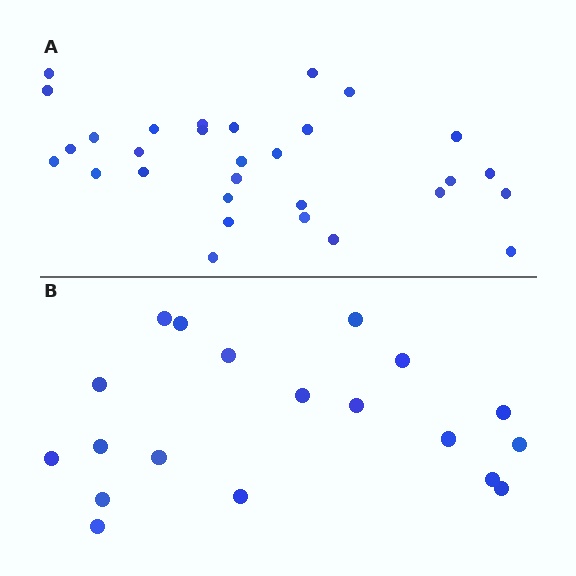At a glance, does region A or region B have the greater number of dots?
Region A (the top region) has more dots.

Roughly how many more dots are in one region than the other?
Region A has roughly 12 or so more dots than region B.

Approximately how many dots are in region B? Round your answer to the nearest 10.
About 20 dots. (The exact count is 19, which rounds to 20.)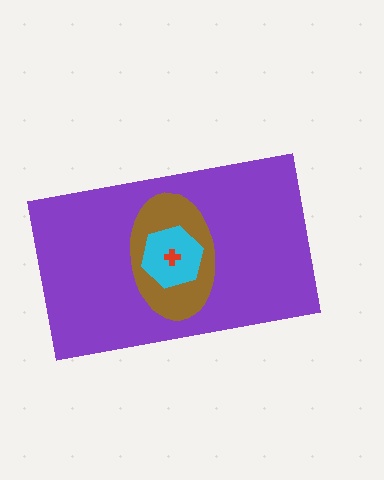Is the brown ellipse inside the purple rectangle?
Yes.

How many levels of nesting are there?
4.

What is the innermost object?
The red cross.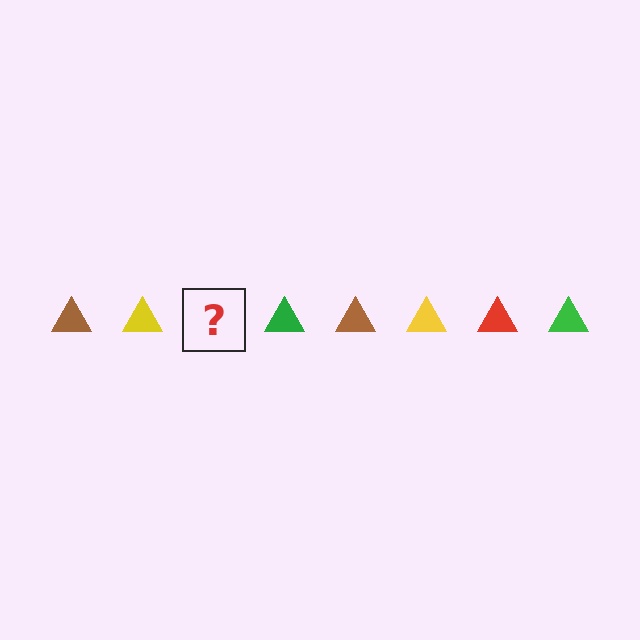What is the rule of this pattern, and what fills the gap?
The rule is that the pattern cycles through brown, yellow, red, green triangles. The gap should be filled with a red triangle.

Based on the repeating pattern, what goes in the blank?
The blank should be a red triangle.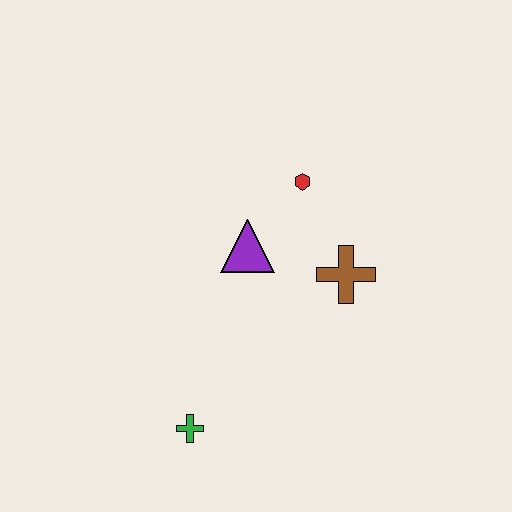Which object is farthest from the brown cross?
The green cross is farthest from the brown cross.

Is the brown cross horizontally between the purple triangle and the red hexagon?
No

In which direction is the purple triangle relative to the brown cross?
The purple triangle is to the left of the brown cross.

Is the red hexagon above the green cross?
Yes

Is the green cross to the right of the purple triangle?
No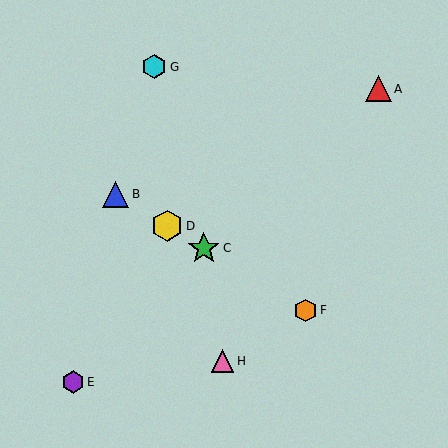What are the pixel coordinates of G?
Object G is at (154, 67).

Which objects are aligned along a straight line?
Objects B, C, D, F are aligned along a straight line.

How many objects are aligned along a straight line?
4 objects (B, C, D, F) are aligned along a straight line.